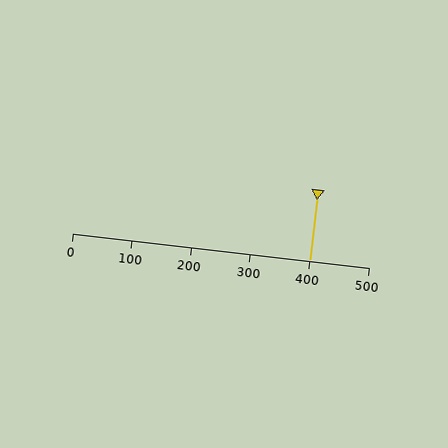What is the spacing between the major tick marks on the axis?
The major ticks are spaced 100 apart.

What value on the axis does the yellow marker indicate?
The marker indicates approximately 400.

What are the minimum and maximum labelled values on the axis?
The axis runs from 0 to 500.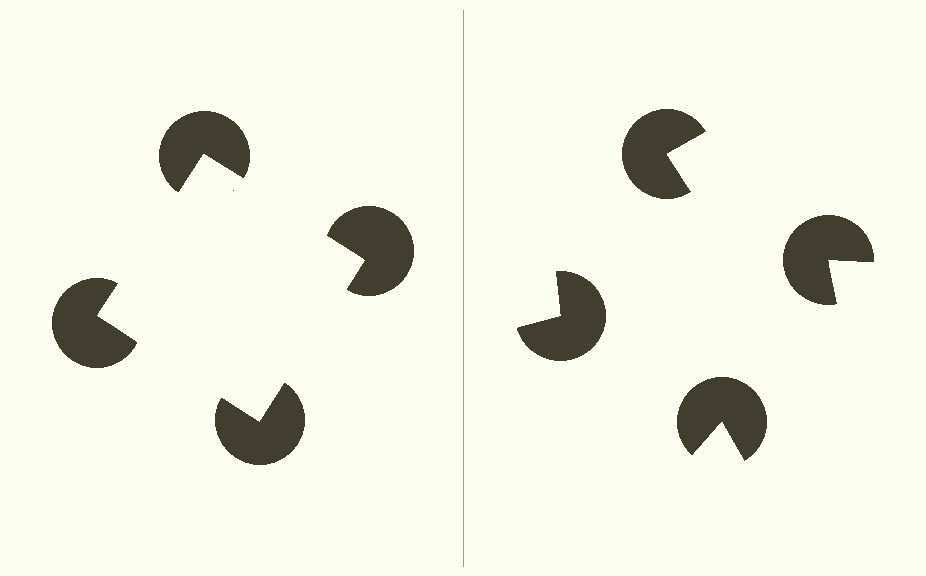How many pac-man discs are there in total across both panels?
8 — 4 on each side.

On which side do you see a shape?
An illusory square appears on the left side. On the right side the wedge cuts are rotated, so no coherent shape forms.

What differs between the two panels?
The pac-man discs are positioned identically on both sides; only the wedge orientations differ. On the left they align to a square; on the right they are misaligned.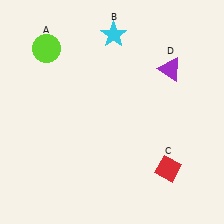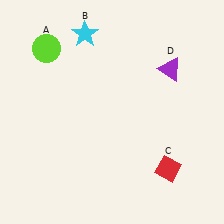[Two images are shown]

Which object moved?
The cyan star (B) moved left.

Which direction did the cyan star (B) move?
The cyan star (B) moved left.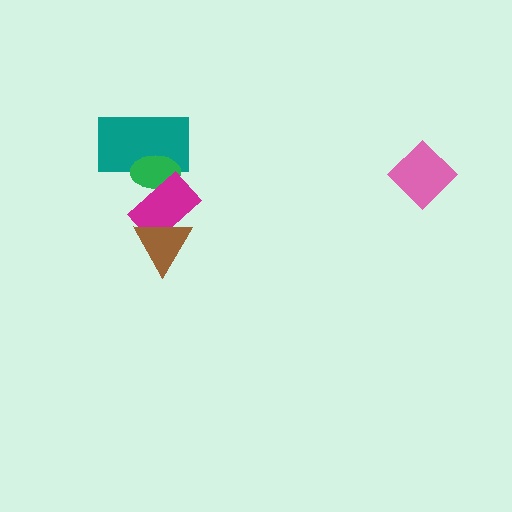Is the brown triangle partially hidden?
No, no other shape covers it.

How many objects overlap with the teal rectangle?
2 objects overlap with the teal rectangle.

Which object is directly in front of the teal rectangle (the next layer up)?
The green ellipse is directly in front of the teal rectangle.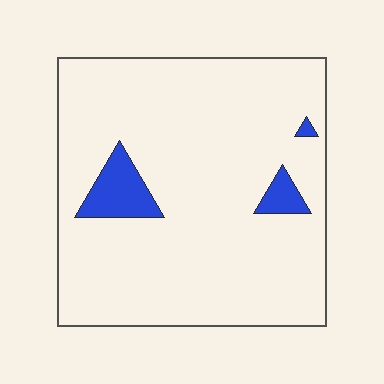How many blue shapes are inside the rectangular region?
3.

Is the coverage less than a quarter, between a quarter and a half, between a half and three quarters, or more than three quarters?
Less than a quarter.